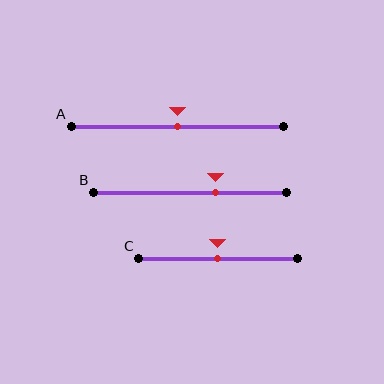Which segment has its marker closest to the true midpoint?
Segment A has its marker closest to the true midpoint.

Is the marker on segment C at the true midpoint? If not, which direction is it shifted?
Yes, the marker on segment C is at the true midpoint.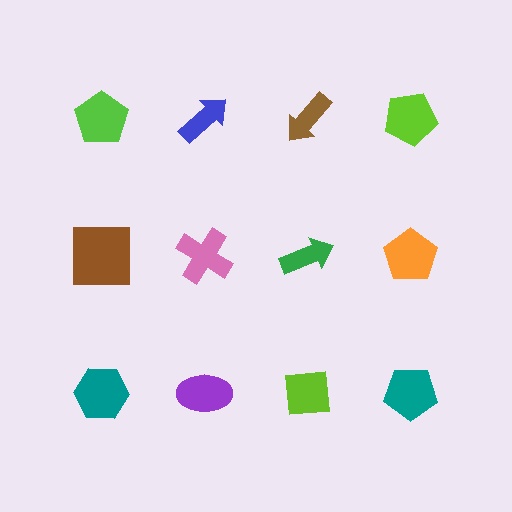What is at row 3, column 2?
A purple ellipse.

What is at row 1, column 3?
A brown arrow.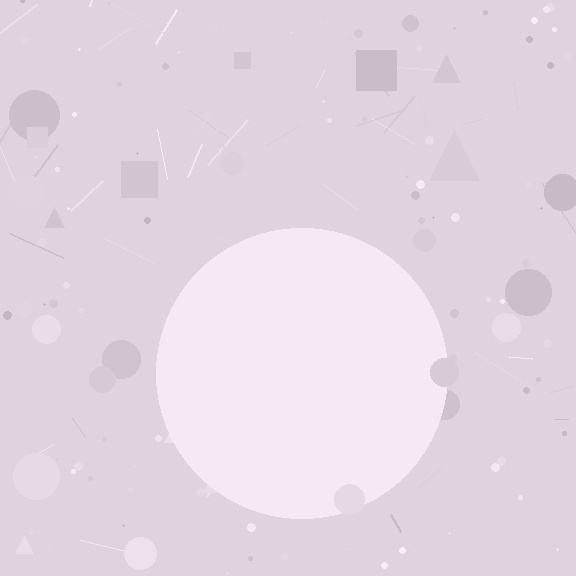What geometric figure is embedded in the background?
A circle is embedded in the background.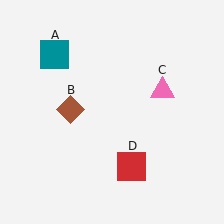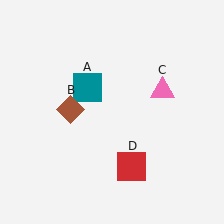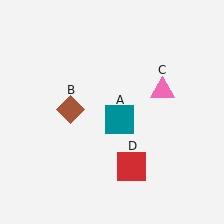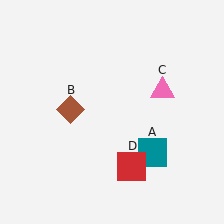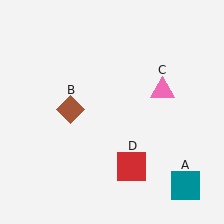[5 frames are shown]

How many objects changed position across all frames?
1 object changed position: teal square (object A).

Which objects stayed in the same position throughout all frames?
Brown diamond (object B) and pink triangle (object C) and red square (object D) remained stationary.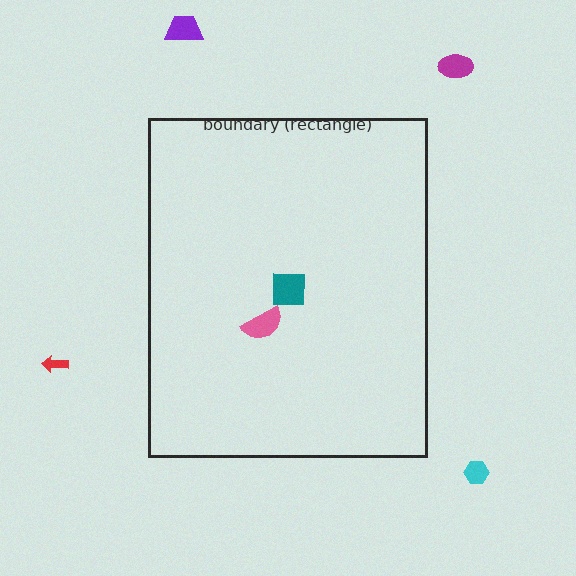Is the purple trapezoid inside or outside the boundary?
Outside.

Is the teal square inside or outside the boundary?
Inside.